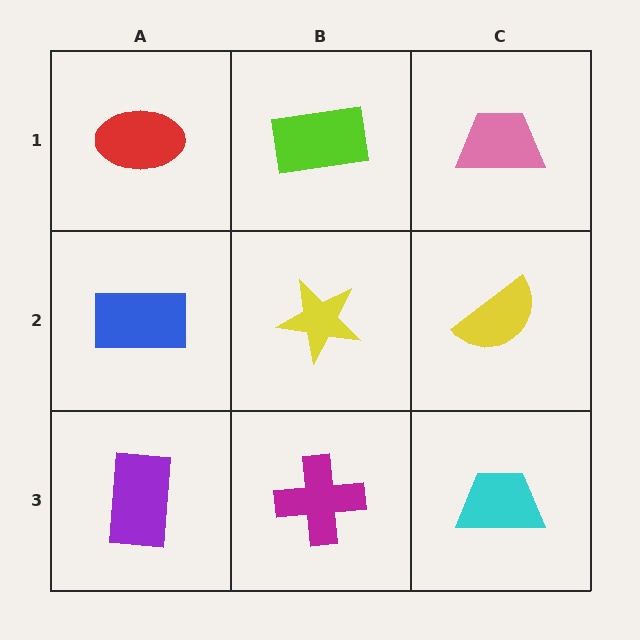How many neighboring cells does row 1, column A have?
2.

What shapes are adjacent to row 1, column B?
A yellow star (row 2, column B), a red ellipse (row 1, column A), a pink trapezoid (row 1, column C).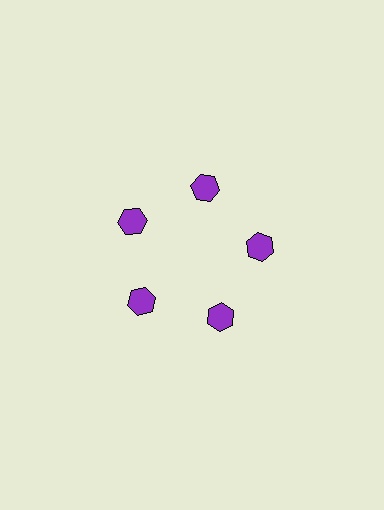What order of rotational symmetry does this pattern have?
This pattern has 5-fold rotational symmetry.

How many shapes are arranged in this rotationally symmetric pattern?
There are 5 shapes, arranged in 5 groups of 1.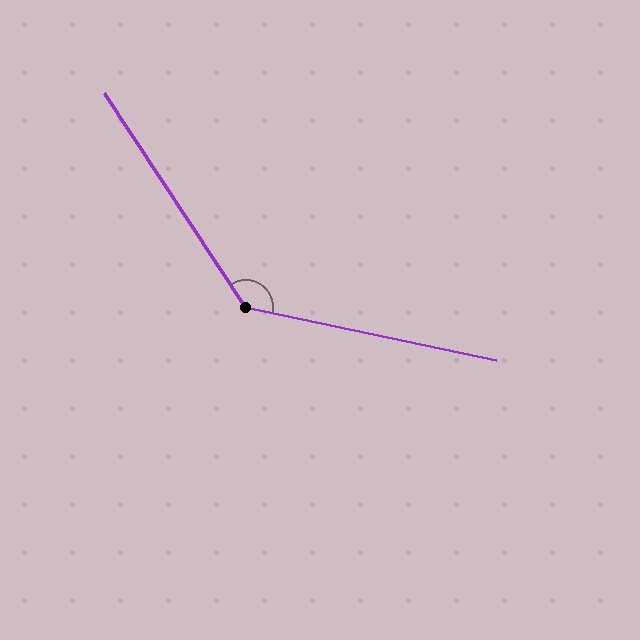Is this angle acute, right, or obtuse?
It is obtuse.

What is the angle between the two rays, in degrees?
Approximately 135 degrees.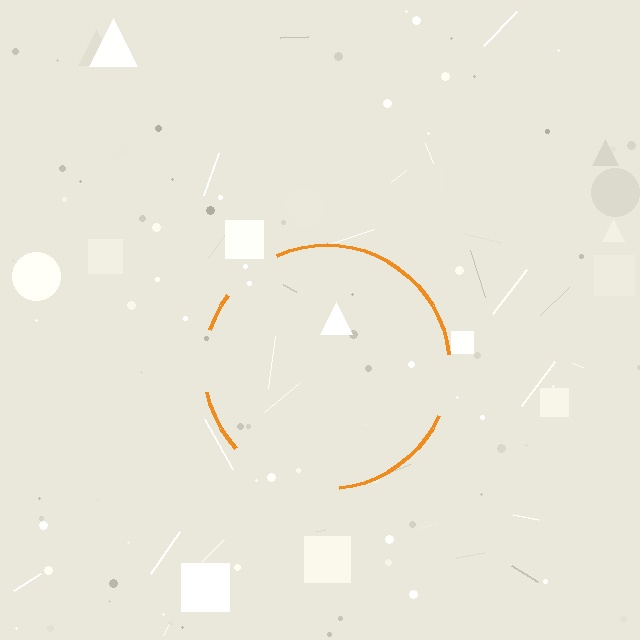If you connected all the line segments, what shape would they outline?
They would outline a circle.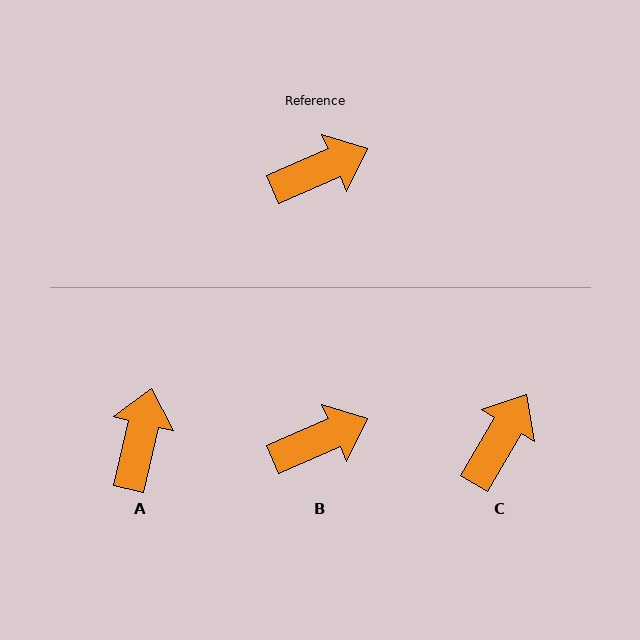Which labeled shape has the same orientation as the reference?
B.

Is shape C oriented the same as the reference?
No, it is off by about 36 degrees.